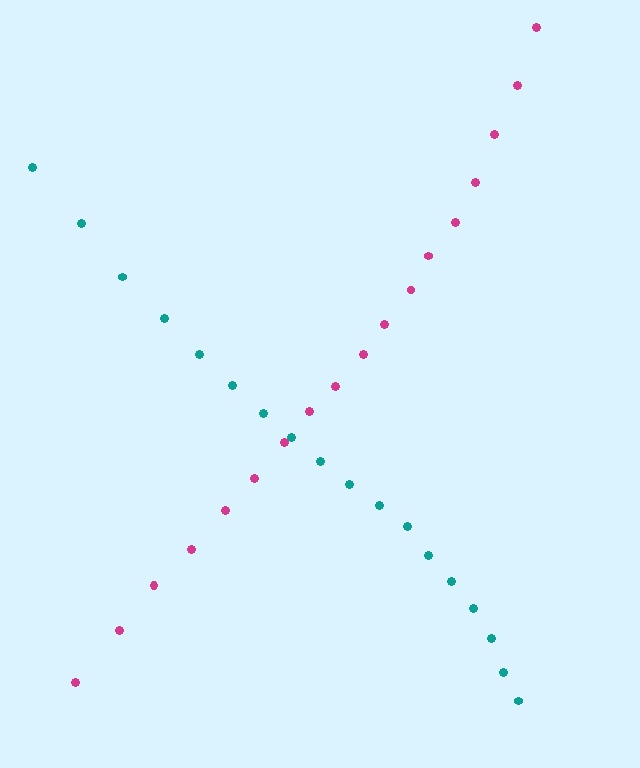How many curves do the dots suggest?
There are 2 distinct paths.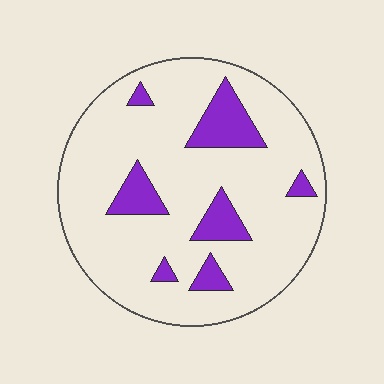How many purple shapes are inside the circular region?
7.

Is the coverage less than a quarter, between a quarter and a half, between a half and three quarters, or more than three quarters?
Less than a quarter.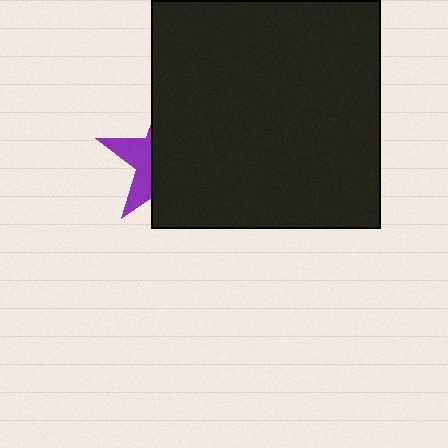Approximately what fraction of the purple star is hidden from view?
Roughly 67% of the purple star is hidden behind the black square.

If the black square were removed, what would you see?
You would see the complete purple star.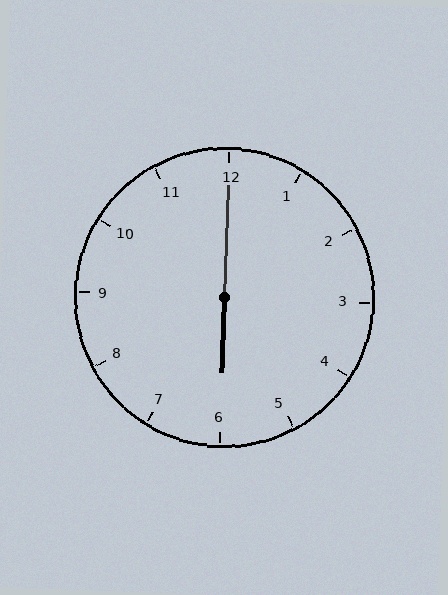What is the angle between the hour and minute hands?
Approximately 180 degrees.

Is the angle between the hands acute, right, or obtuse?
It is obtuse.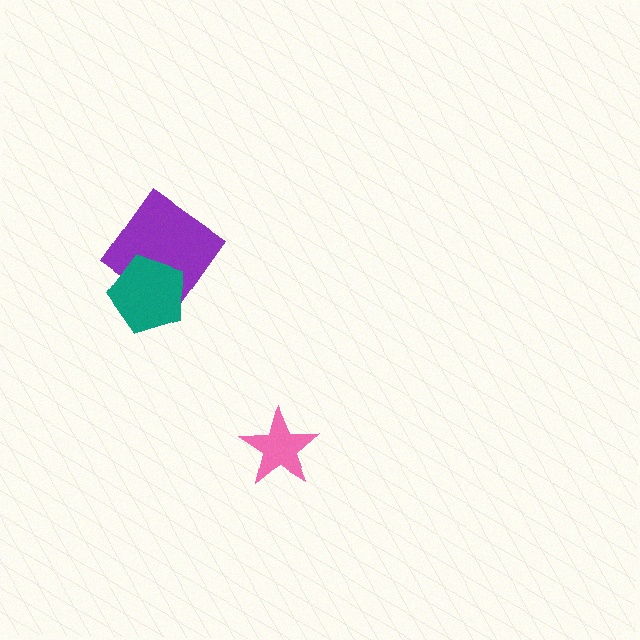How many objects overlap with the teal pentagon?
1 object overlaps with the teal pentagon.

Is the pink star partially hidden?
No, no other shape covers it.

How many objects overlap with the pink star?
0 objects overlap with the pink star.